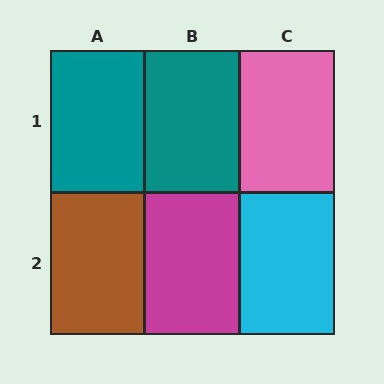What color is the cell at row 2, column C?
Cyan.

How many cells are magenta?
1 cell is magenta.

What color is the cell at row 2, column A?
Brown.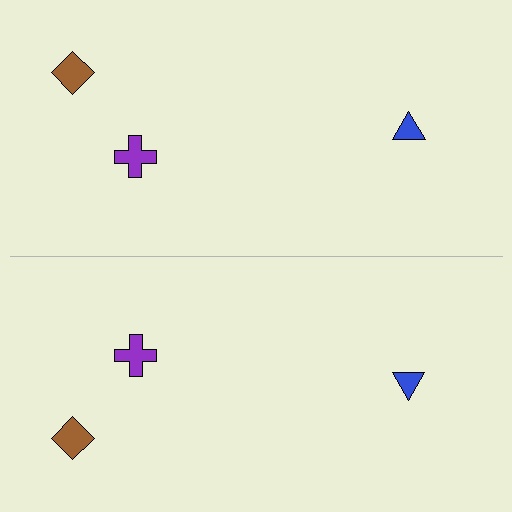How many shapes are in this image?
There are 6 shapes in this image.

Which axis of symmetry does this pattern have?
The pattern has a horizontal axis of symmetry running through the center of the image.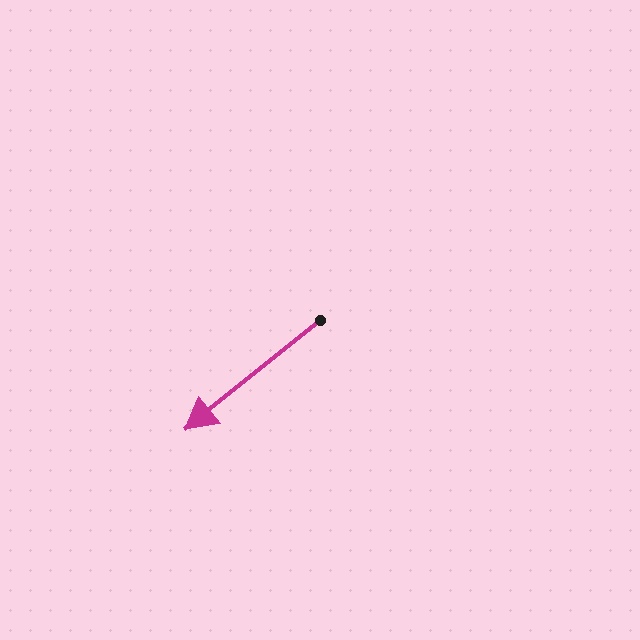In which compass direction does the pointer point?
Southwest.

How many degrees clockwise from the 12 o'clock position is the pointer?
Approximately 231 degrees.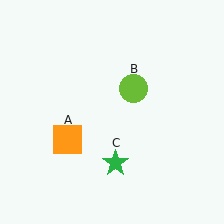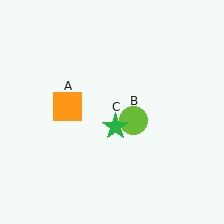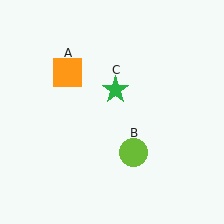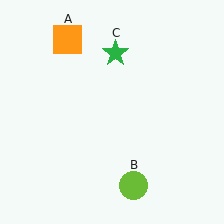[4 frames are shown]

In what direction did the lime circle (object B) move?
The lime circle (object B) moved down.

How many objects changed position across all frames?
3 objects changed position: orange square (object A), lime circle (object B), green star (object C).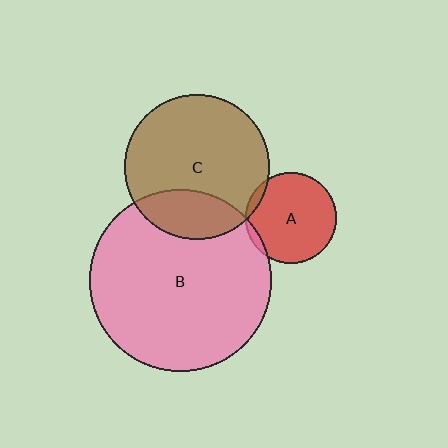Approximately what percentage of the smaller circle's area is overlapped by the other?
Approximately 5%.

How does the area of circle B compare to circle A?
Approximately 4.0 times.